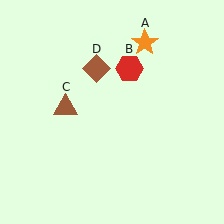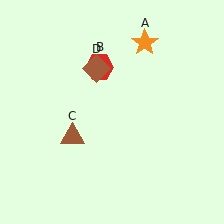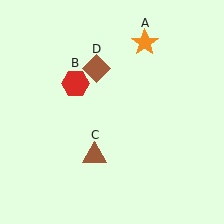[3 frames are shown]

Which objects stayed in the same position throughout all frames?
Orange star (object A) and brown diamond (object D) remained stationary.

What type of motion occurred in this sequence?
The red hexagon (object B), brown triangle (object C) rotated counterclockwise around the center of the scene.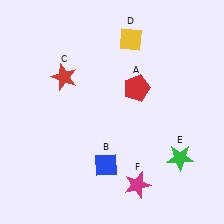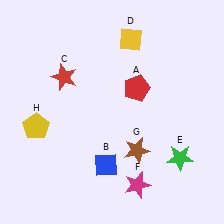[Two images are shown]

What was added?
A brown star (G), a yellow pentagon (H) were added in Image 2.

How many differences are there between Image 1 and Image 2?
There are 2 differences between the two images.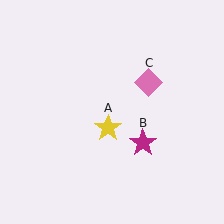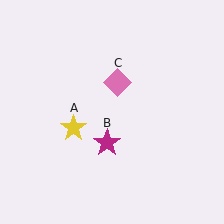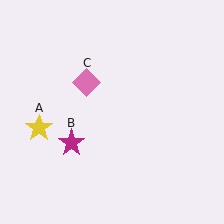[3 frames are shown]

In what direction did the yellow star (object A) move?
The yellow star (object A) moved left.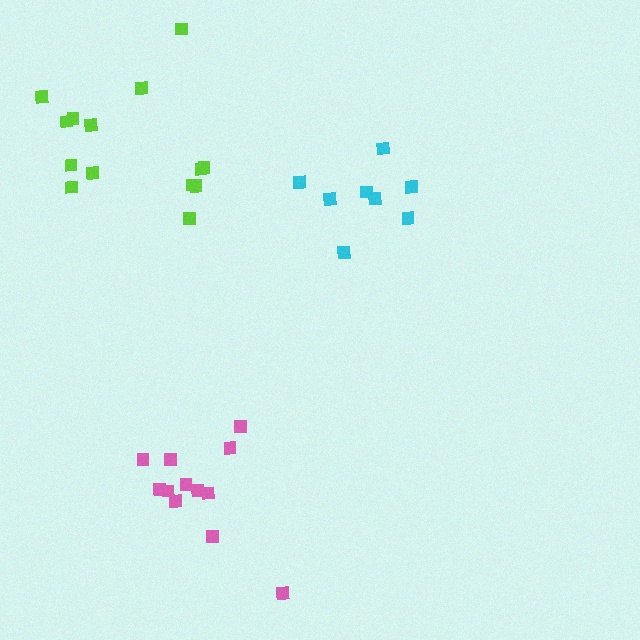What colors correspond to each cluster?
The clusters are colored: lime, pink, cyan.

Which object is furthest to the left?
The lime cluster is leftmost.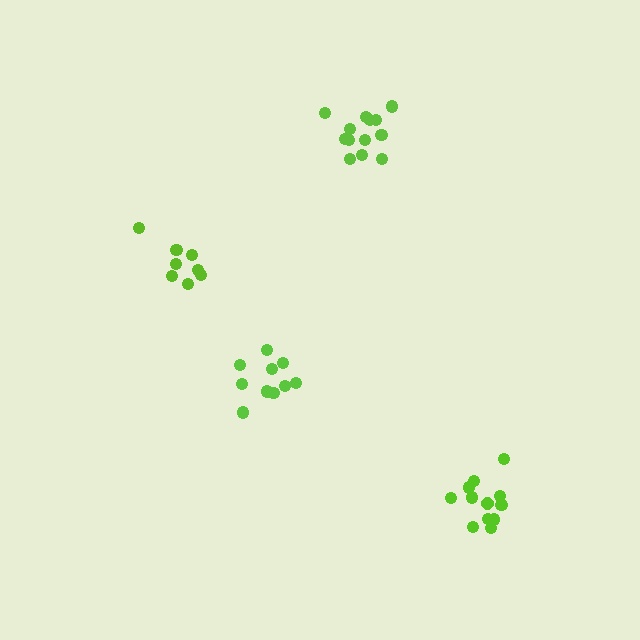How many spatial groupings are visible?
There are 4 spatial groupings.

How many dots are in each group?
Group 1: 10 dots, Group 2: 8 dots, Group 3: 13 dots, Group 4: 12 dots (43 total).